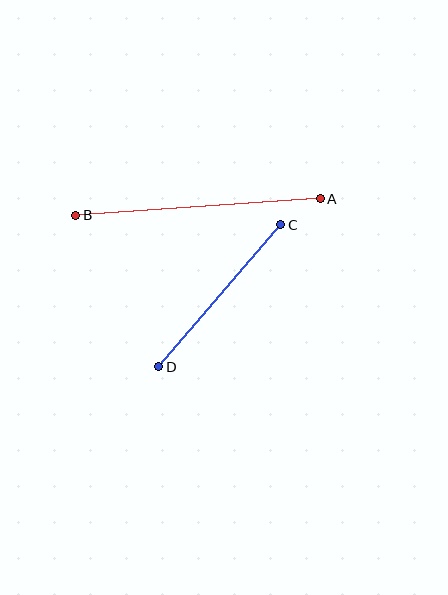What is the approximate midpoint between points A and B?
The midpoint is at approximately (198, 207) pixels.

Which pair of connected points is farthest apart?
Points A and B are farthest apart.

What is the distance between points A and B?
The distance is approximately 245 pixels.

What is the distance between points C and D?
The distance is approximately 187 pixels.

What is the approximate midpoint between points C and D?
The midpoint is at approximately (220, 296) pixels.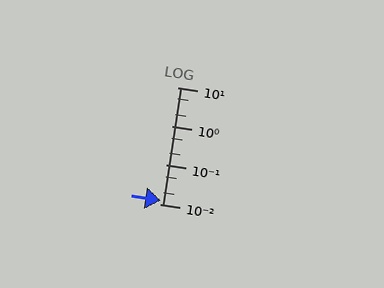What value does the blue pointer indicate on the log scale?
The pointer indicates approximately 0.012.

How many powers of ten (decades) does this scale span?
The scale spans 3 decades, from 0.01 to 10.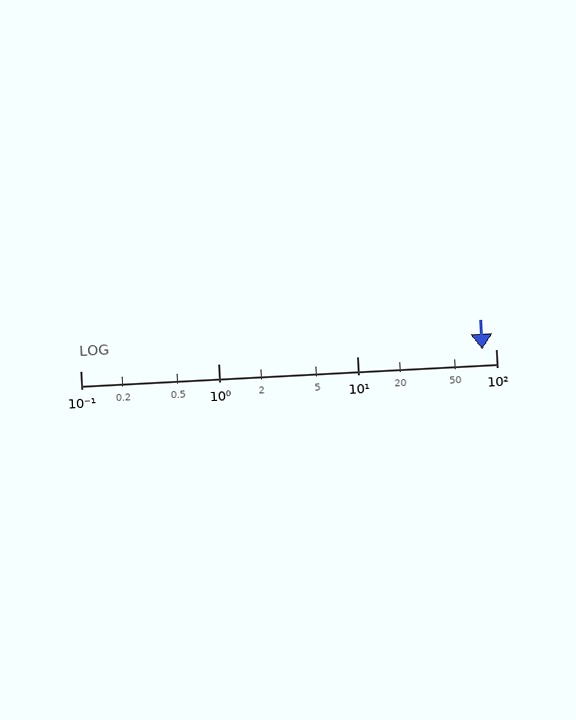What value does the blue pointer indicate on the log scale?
The pointer indicates approximately 80.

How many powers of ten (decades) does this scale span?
The scale spans 3 decades, from 0.1 to 100.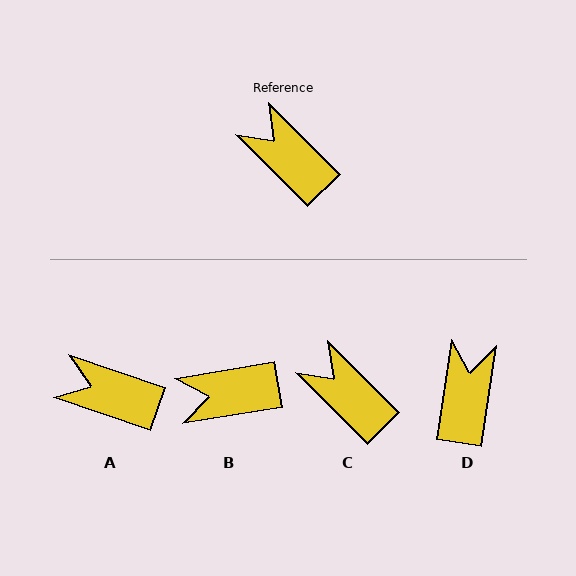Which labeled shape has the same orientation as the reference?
C.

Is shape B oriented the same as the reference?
No, it is off by about 55 degrees.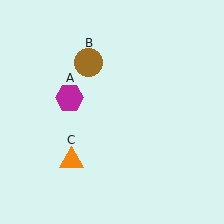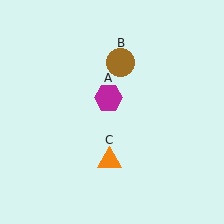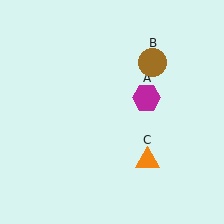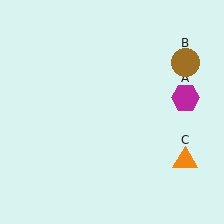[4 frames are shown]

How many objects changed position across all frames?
3 objects changed position: magenta hexagon (object A), brown circle (object B), orange triangle (object C).